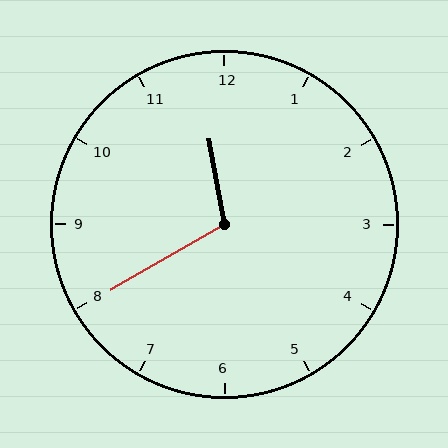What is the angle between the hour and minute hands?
Approximately 110 degrees.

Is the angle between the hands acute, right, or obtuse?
It is obtuse.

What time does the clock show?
11:40.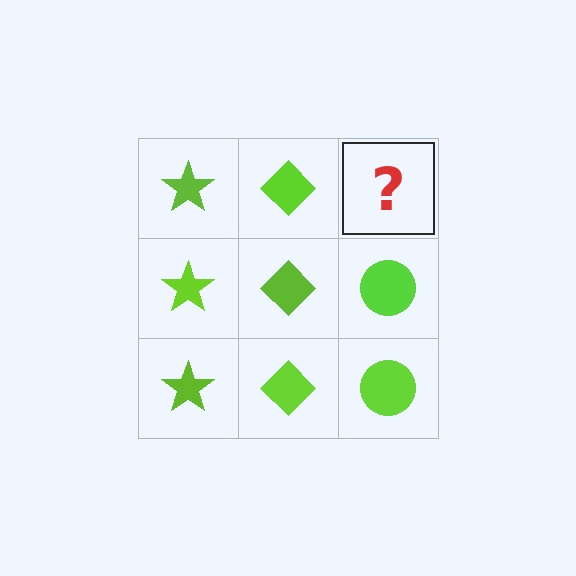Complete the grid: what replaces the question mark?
The question mark should be replaced with a lime circle.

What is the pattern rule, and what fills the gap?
The rule is that each column has a consistent shape. The gap should be filled with a lime circle.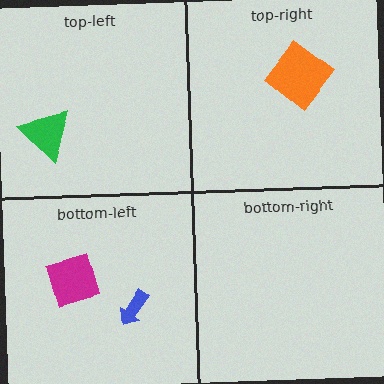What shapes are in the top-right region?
The orange diamond.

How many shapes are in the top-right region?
1.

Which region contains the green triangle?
The top-left region.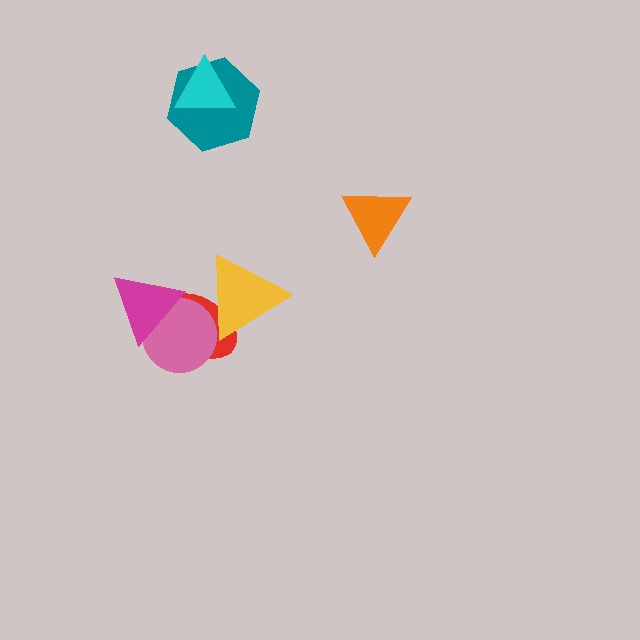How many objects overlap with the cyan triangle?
1 object overlaps with the cyan triangle.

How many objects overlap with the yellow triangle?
2 objects overlap with the yellow triangle.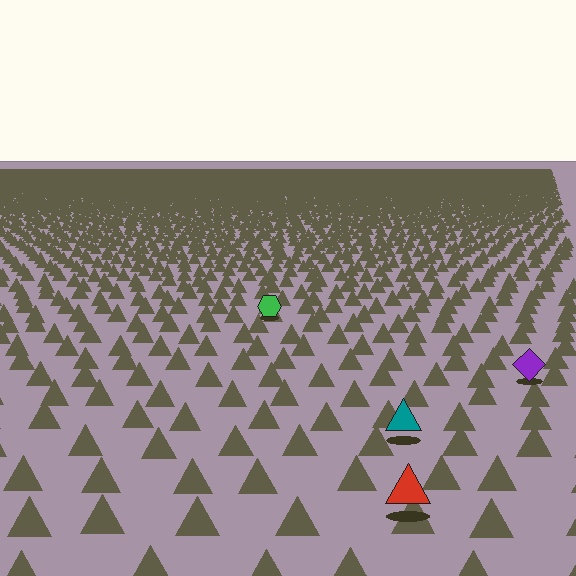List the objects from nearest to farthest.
From nearest to farthest: the red triangle, the teal triangle, the purple diamond, the green hexagon.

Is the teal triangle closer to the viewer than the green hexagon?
Yes. The teal triangle is closer — you can tell from the texture gradient: the ground texture is coarser near it.